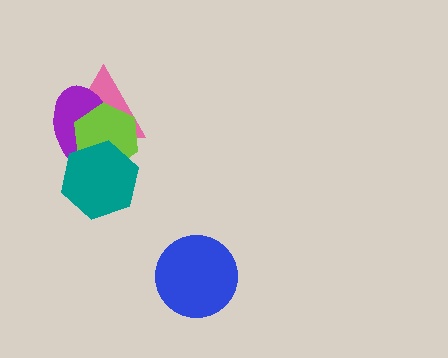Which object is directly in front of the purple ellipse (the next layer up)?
The lime hexagon is directly in front of the purple ellipse.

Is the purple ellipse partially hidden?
Yes, it is partially covered by another shape.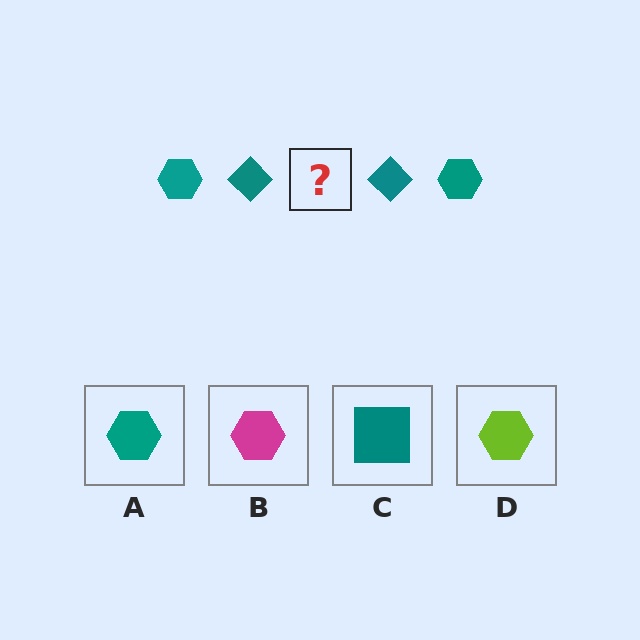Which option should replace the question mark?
Option A.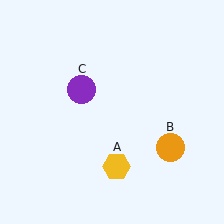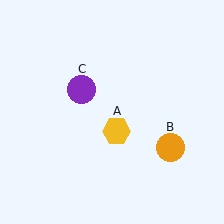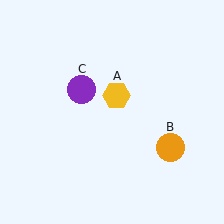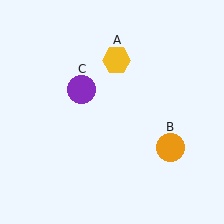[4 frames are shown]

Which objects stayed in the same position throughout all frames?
Orange circle (object B) and purple circle (object C) remained stationary.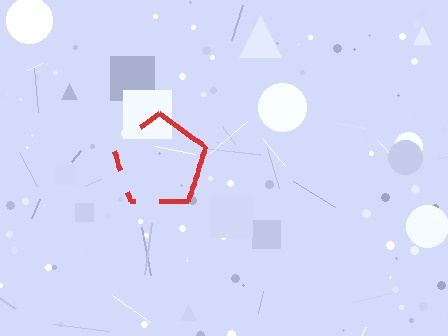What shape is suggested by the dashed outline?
The dashed outline suggests a pentagon.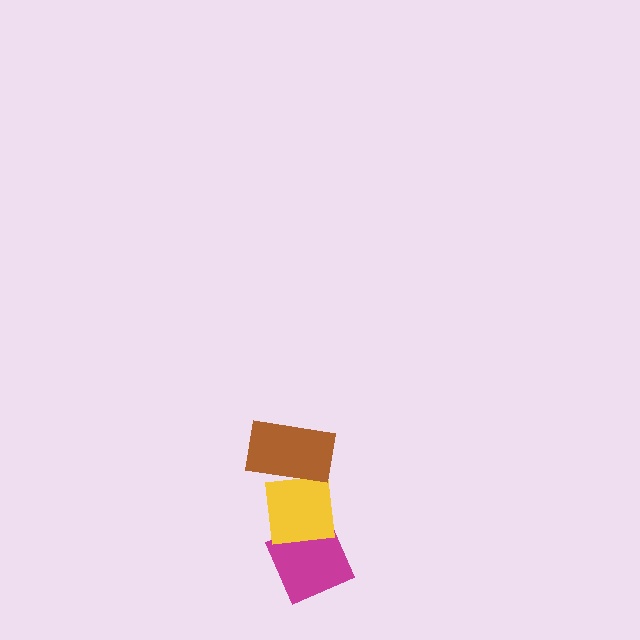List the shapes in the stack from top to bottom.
From top to bottom: the brown rectangle, the yellow square, the magenta diamond.